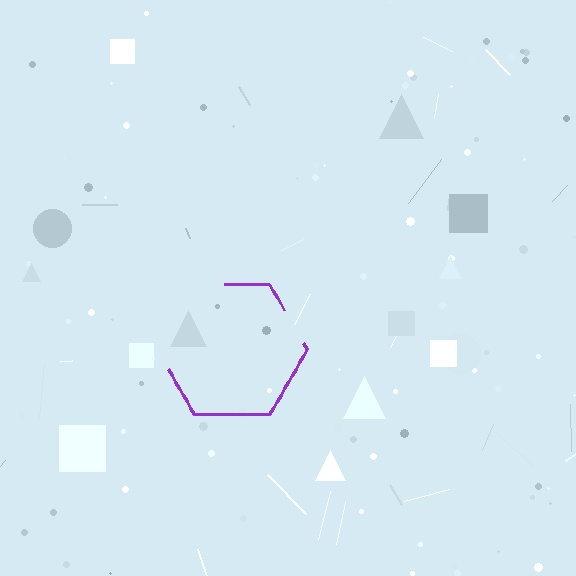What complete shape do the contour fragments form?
The contour fragments form a hexagon.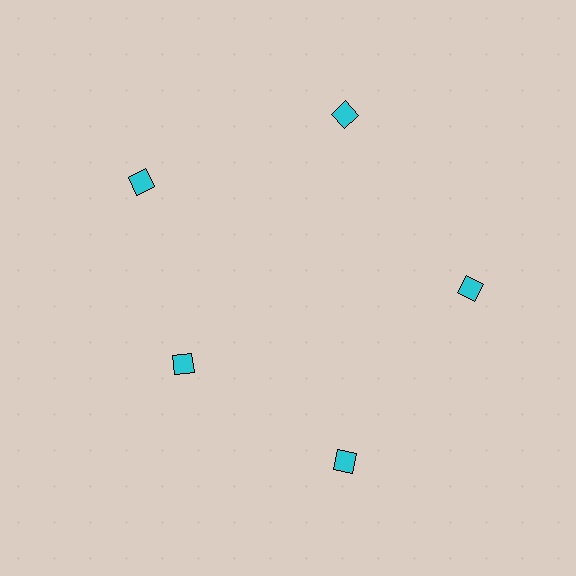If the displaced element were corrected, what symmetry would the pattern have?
It would have 5-fold rotational symmetry — the pattern would map onto itself every 72 degrees.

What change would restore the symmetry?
The symmetry would be restored by moving it outward, back onto the ring so that all 5 squares sit at equal angles and equal distance from the center.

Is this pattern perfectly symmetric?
No. The 5 cyan squares are arranged in a ring, but one element near the 8 o'clock position is pulled inward toward the center, breaking the 5-fold rotational symmetry.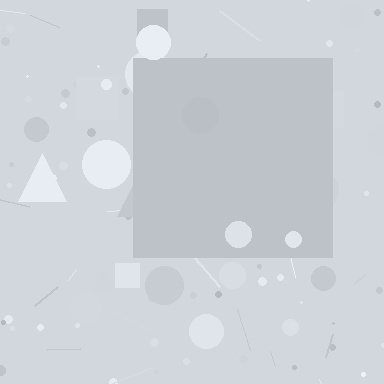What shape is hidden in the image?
A square is hidden in the image.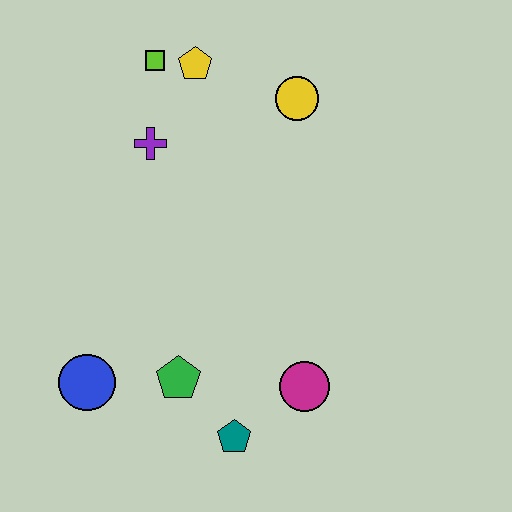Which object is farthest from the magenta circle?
The lime square is farthest from the magenta circle.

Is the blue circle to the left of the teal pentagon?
Yes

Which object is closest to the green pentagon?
The teal pentagon is closest to the green pentagon.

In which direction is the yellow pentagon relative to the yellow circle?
The yellow pentagon is to the left of the yellow circle.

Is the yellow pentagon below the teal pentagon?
No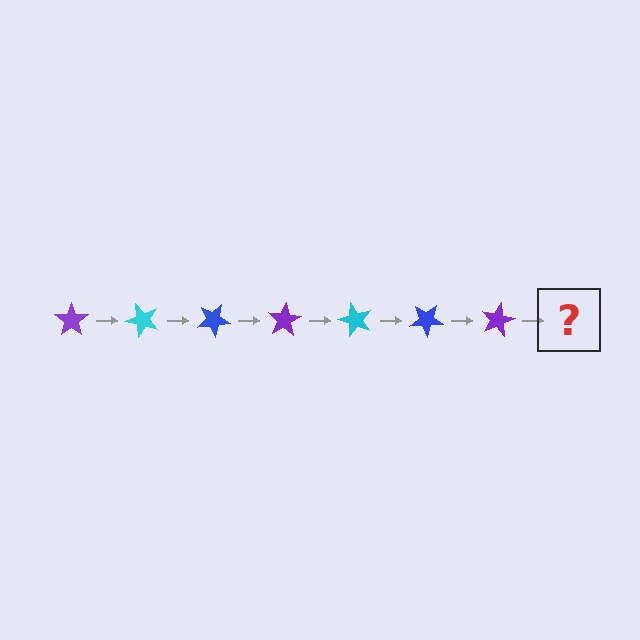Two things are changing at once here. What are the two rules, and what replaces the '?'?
The two rules are that it rotates 50 degrees each step and the color cycles through purple, cyan, and blue. The '?' should be a cyan star, rotated 350 degrees from the start.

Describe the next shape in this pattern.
It should be a cyan star, rotated 350 degrees from the start.